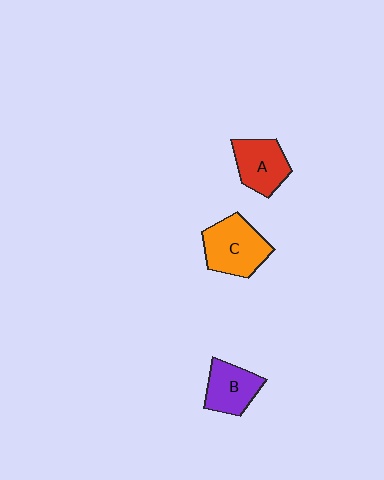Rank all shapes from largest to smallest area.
From largest to smallest: C (orange), A (red), B (purple).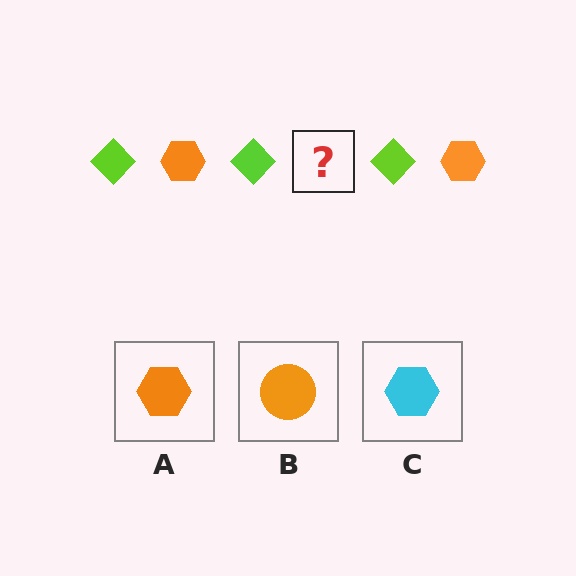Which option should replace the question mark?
Option A.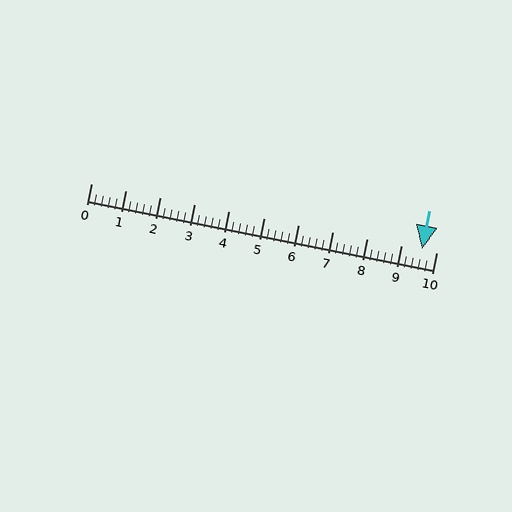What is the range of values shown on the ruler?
The ruler shows values from 0 to 10.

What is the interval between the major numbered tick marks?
The major tick marks are spaced 1 units apart.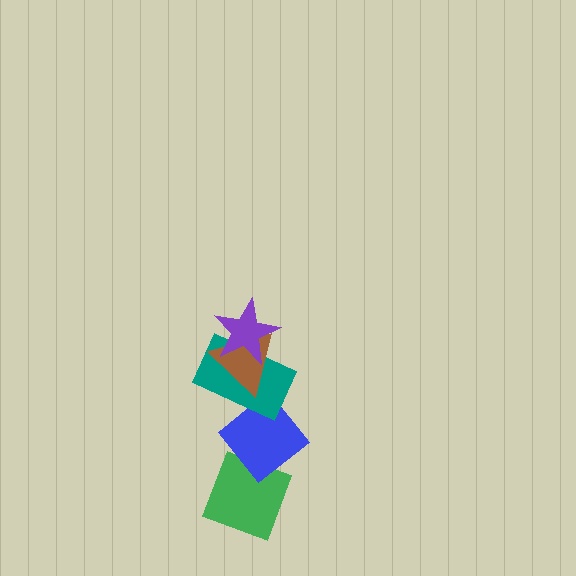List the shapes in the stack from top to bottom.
From top to bottom: the purple star, the brown triangle, the teal rectangle, the blue diamond, the green diamond.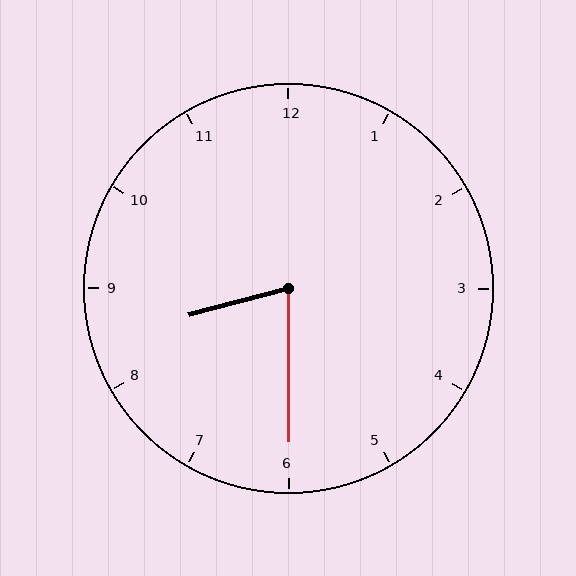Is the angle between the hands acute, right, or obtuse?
It is acute.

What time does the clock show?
8:30.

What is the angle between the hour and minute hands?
Approximately 75 degrees.